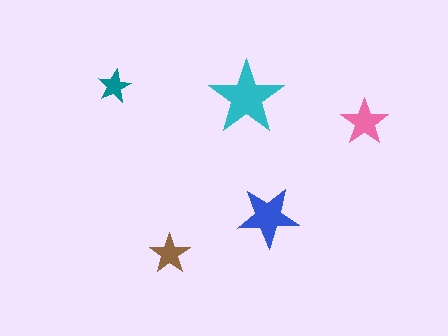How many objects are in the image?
There are 5 objects in the image.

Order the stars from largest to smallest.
the cyan one, the blue one, the pink one, the brown one, the teal one.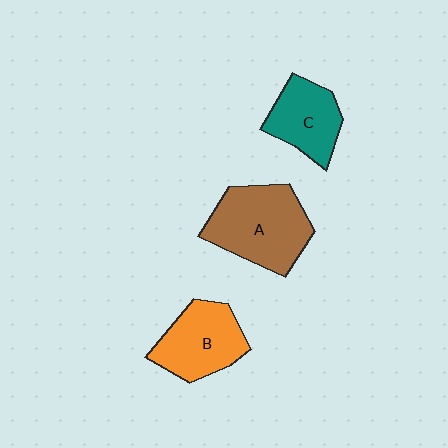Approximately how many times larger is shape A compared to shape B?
Approximately 1.3 times.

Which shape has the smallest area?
Shape C (teal).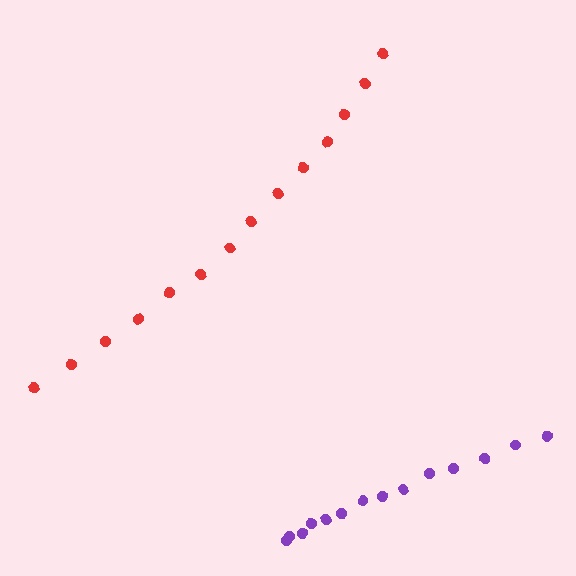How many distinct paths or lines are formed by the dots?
There are 2 distinct paths.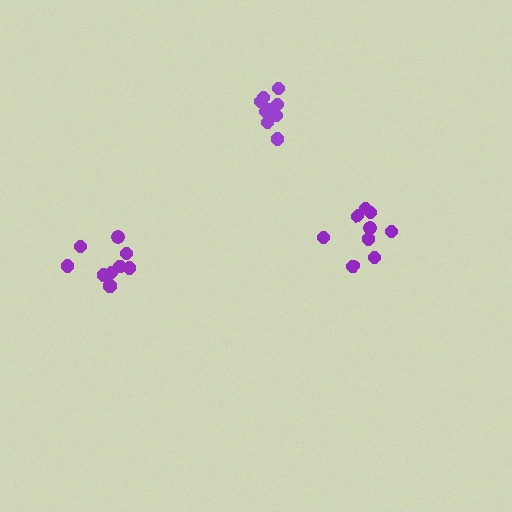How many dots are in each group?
Group 1: 9 dots, Group 2: 9 dots, Group 3: 10 dots (28 total).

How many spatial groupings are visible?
There are 3 spatial groupings.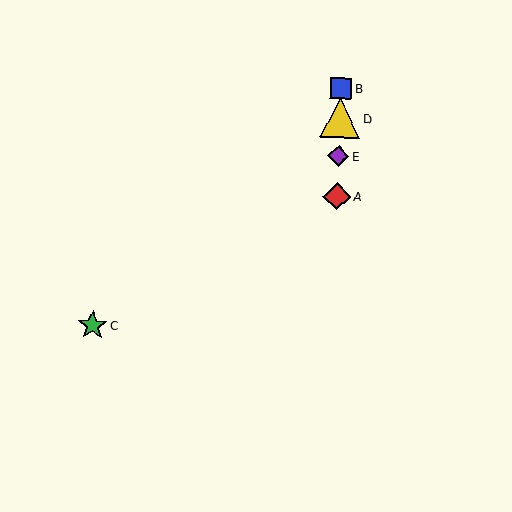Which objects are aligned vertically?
Objects A, B, D, E are aligned vertically.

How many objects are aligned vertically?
4 objects (A, B, D, E) are aligned vertically.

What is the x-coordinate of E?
Object E is at x≈338.